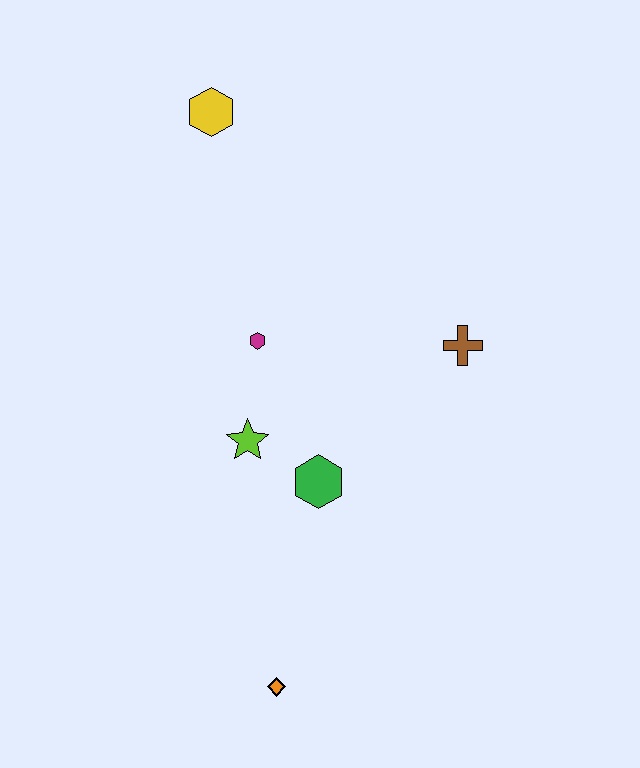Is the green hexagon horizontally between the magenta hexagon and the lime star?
No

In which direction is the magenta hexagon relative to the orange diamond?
The magenta hexagon is above the orange diamond.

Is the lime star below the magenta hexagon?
Yes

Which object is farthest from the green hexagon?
The yellow hexagon is farthest from the green hexagon.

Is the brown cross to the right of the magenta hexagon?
Yes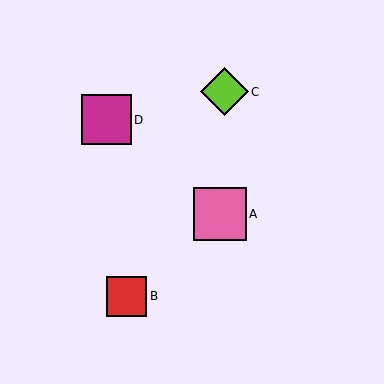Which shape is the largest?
The pink square (labeled A) is the largest.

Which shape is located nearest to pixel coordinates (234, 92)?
The lime diamond (labeled C) at (224, 92) is nearest to that location.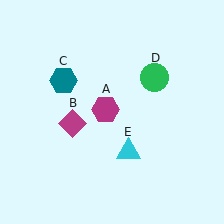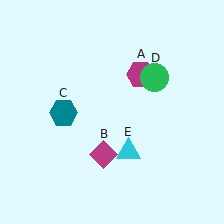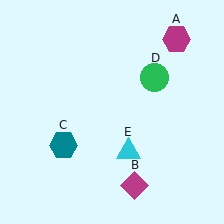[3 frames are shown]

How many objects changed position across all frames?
3 objects changed position: magenta hexagon (object A), magenta diamond (object B), teal hexagon (object C).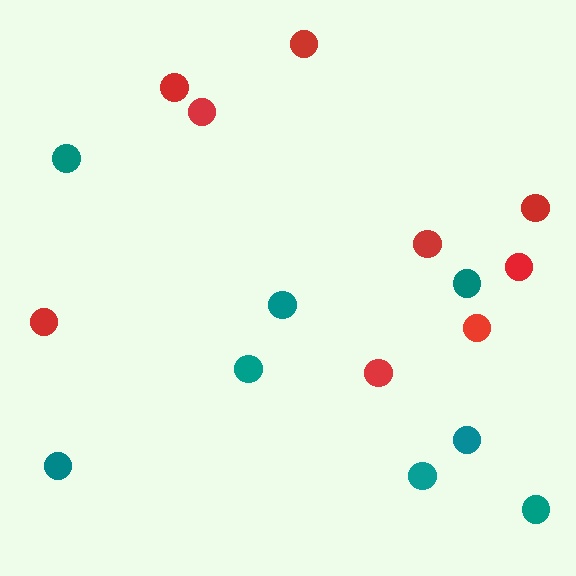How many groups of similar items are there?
There are 2 groups: one group of teal circles (8) and one group of red circles (9).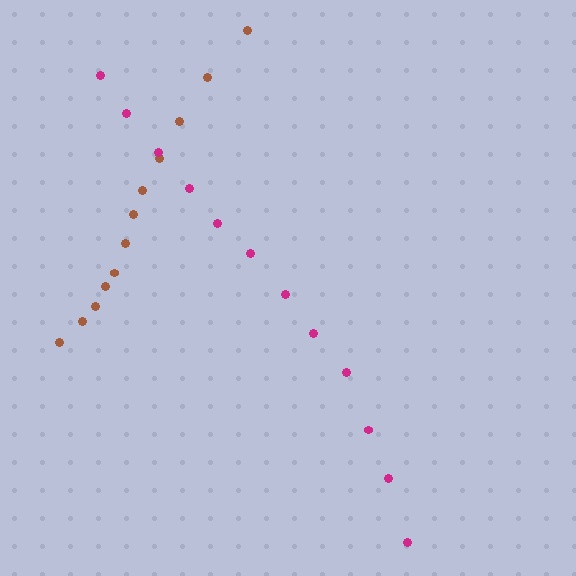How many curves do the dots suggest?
There are 2 distinct paths.